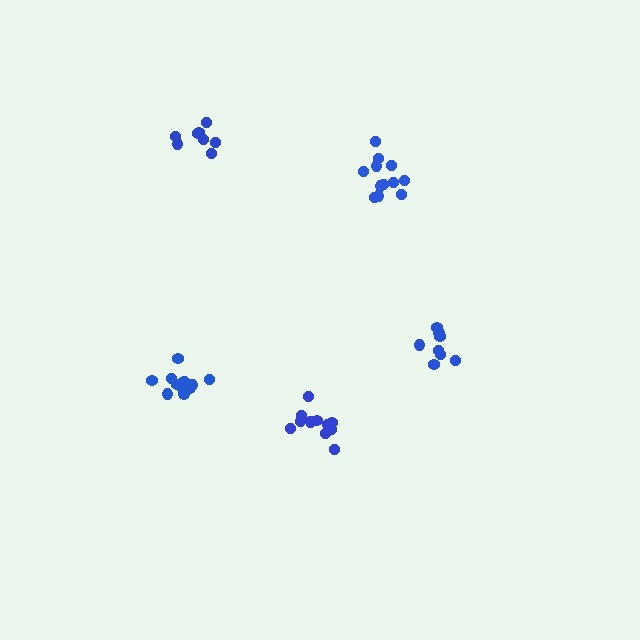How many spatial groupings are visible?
There are 5 spatial groupings.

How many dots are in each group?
Group 1: 8 dots, Group 2: 11 dots, Group 3: 12 dots, Group 4: 12 dots, Group 5: 8 dots (51 total).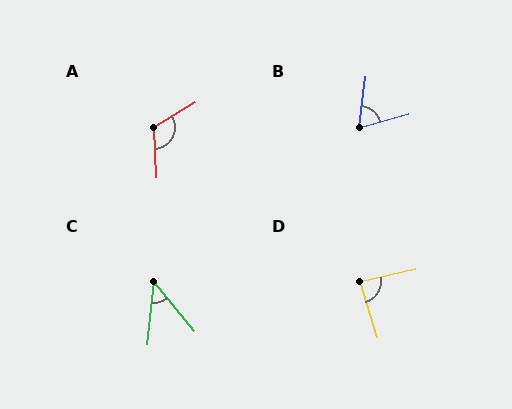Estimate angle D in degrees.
Approximately 85 degrees.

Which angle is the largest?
A, at approximately 118 degrees.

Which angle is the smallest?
C, at approximately 45 degrees.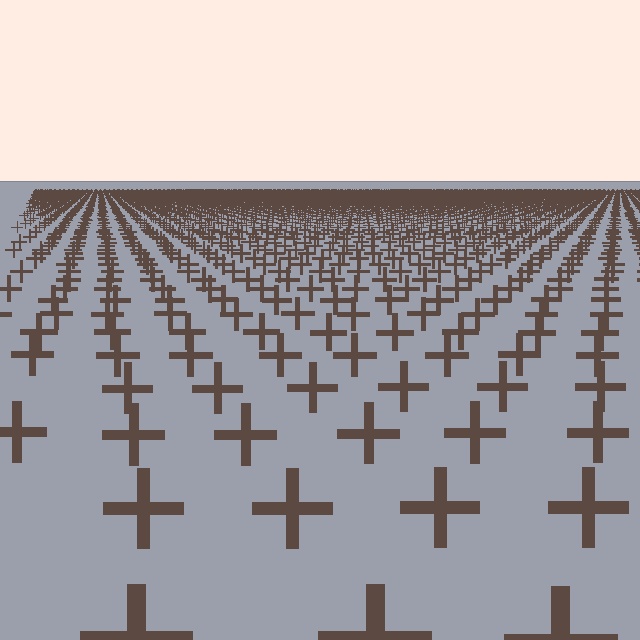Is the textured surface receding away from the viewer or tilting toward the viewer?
The surface is receding away from the viewer. Texture elements get smaller and denser toward the top.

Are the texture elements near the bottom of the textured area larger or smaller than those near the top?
Larger. Near the bottom, elements are closer to the viewer and appear at a bigger on-screen size.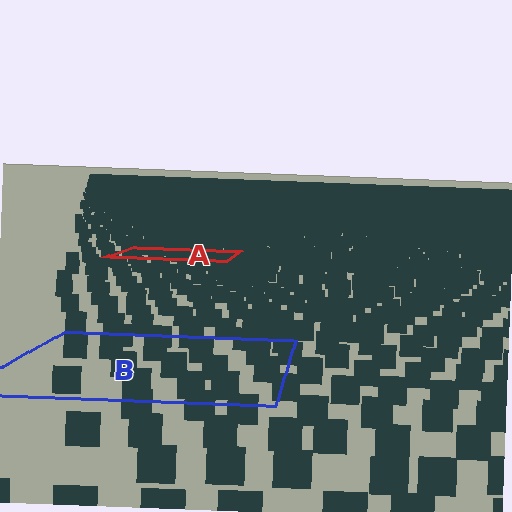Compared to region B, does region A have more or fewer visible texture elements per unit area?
Region A has more texture elements per unit area — they are packed more densely because it is farther away.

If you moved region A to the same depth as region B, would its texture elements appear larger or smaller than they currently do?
They would appear larger. At a closer depth, the same texture elements are projected at a bigger on-screen size.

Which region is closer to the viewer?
Region B is closer. The texture elements there are larger and more spread out.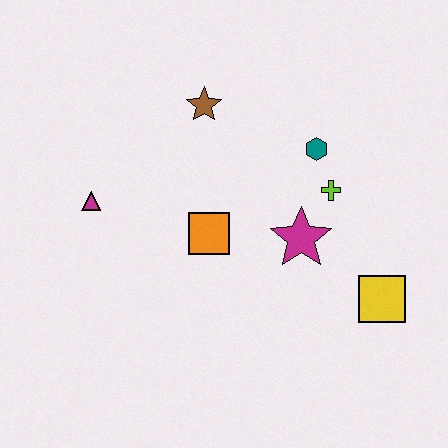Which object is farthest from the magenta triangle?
The yellow square is farthest from the magenta triangle.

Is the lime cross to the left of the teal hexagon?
No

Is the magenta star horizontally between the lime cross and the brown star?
Yes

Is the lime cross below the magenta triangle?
No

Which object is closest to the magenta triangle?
The orange square is closest to the magenta triangle.